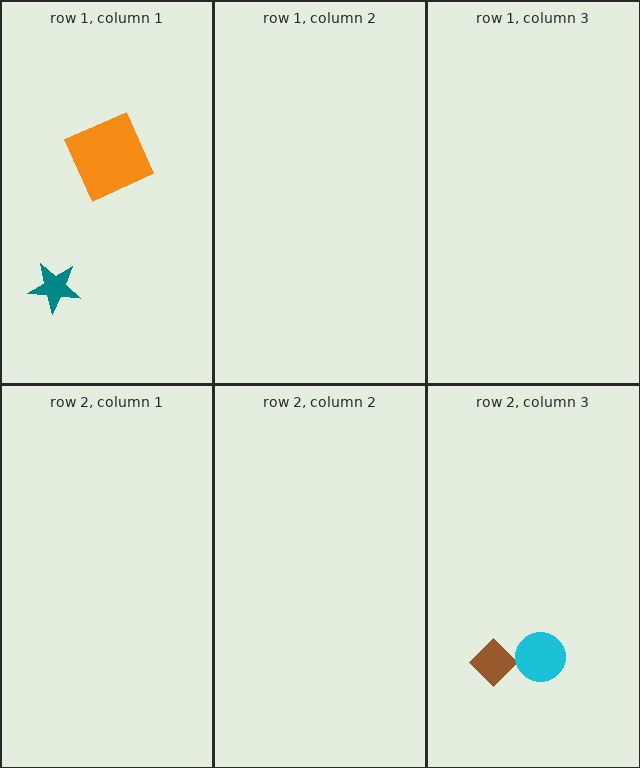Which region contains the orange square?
The row 1, column 1 region.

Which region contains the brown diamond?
The row 2, column 3 region.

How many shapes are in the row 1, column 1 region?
2.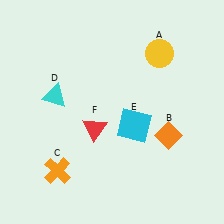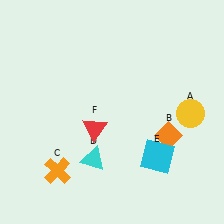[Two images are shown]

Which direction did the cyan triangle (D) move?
The cyan triangle (D) moved down.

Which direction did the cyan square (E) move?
The cyan square (E) moved down.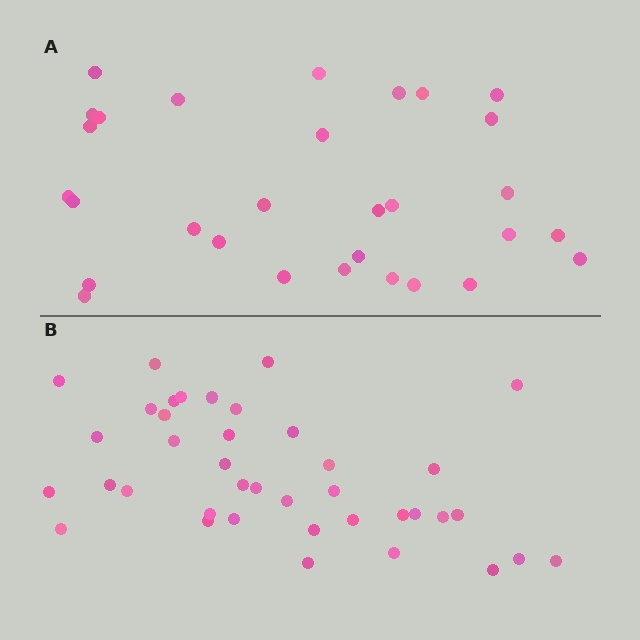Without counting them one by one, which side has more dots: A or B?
Region B (the bottom region) has more dots.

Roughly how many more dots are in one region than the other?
Region B has roughly 8 or so more dots than region A.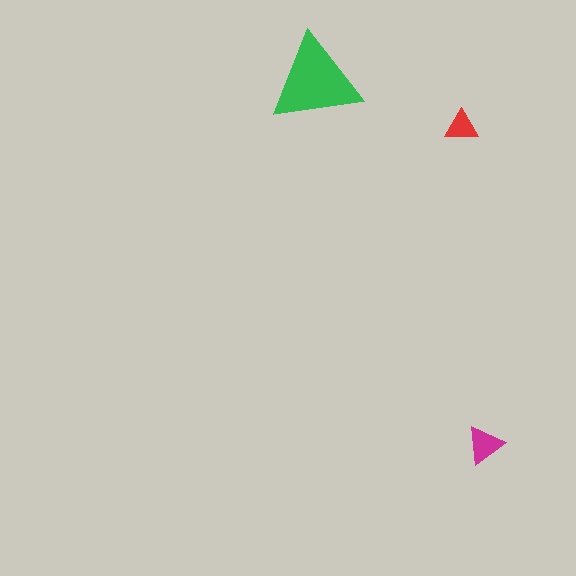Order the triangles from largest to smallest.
the green one, the magenta one, the red one.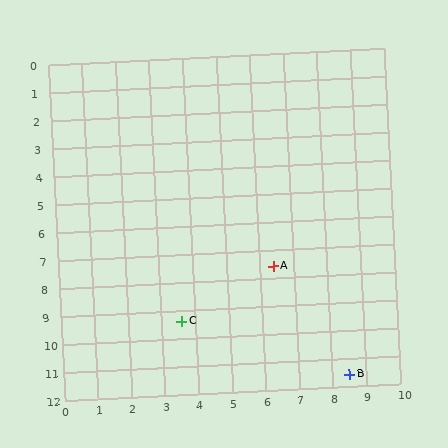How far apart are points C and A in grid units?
Points C and A are about 3.3 grid units apart.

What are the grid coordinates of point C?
Point C is at approximately (3.6, 9.4).